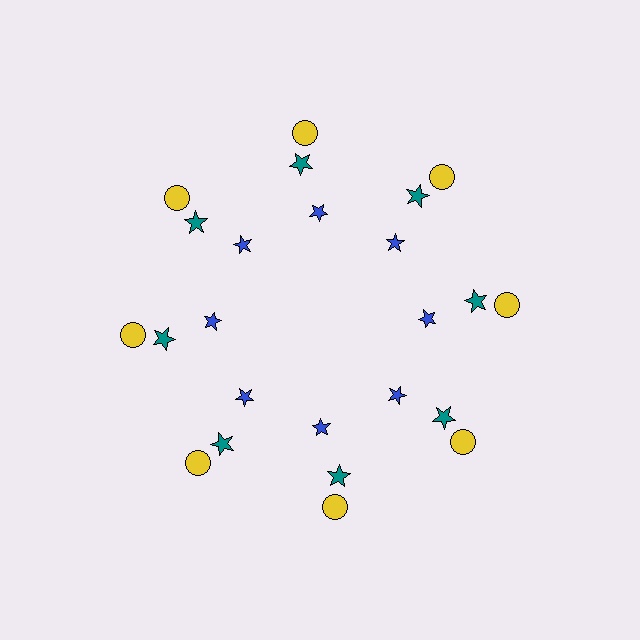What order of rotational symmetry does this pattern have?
This pattern has 8-fold rotational symmetry.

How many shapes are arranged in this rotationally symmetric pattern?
There are 24 shapes, arranged in 8 groups of 3.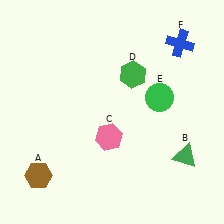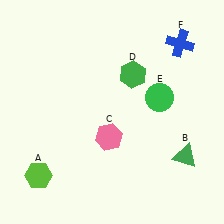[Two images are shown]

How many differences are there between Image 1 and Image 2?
There is 1 difference between the two images.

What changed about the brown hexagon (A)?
In Image 1, A is brown. In Image 2, it changed to lime.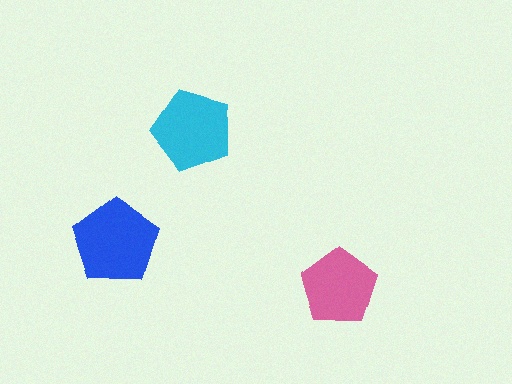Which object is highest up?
The cyan pentagon is topmost.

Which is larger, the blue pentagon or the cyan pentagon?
The blue one.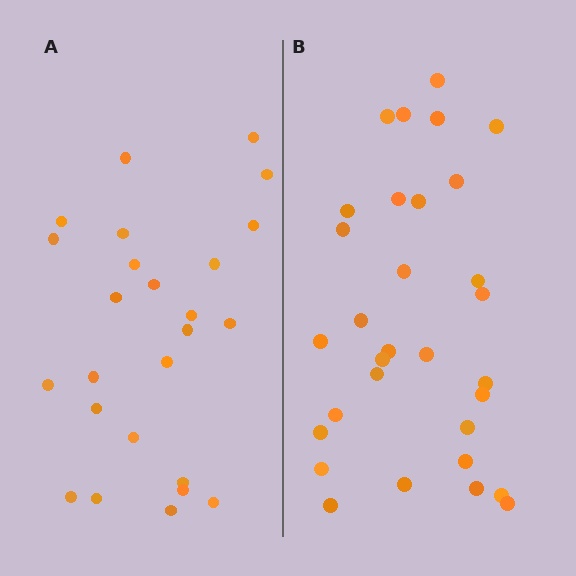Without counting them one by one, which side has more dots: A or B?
Region B (the right region) has more dots.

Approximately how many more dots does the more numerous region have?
Region B has about 6 more dots than region A.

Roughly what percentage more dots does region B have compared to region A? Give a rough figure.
About 25% more.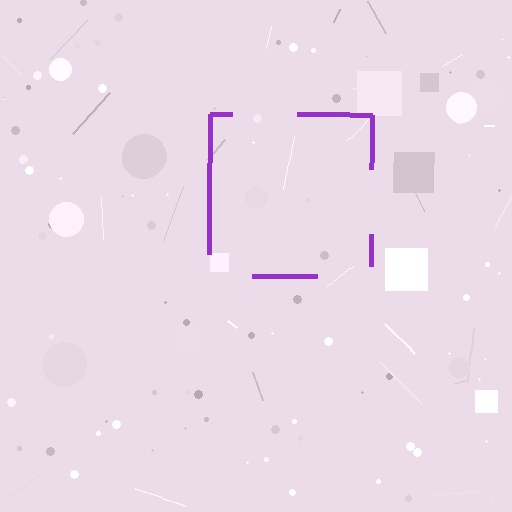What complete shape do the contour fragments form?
The contour fragments form a square.